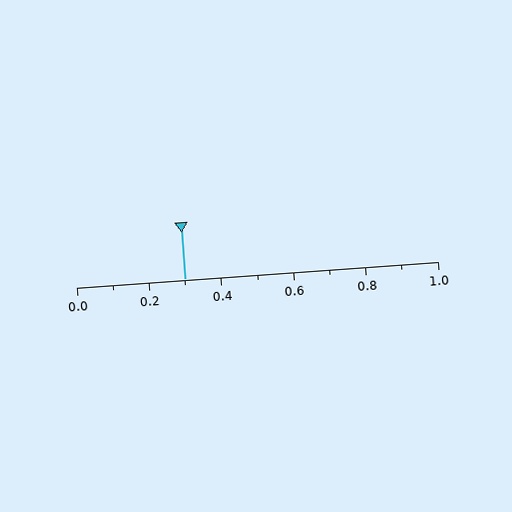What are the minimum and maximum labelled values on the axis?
The axis runs from 0.0 to 1.0.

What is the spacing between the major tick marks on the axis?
The major ticks are spaced 0.2 apart.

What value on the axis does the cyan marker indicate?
The marker indicates approximately 0.3.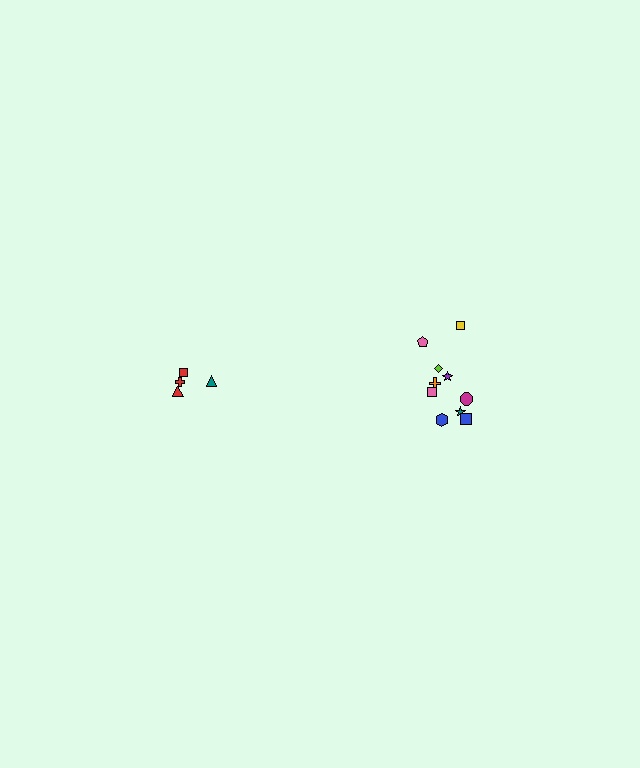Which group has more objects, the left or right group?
The right group.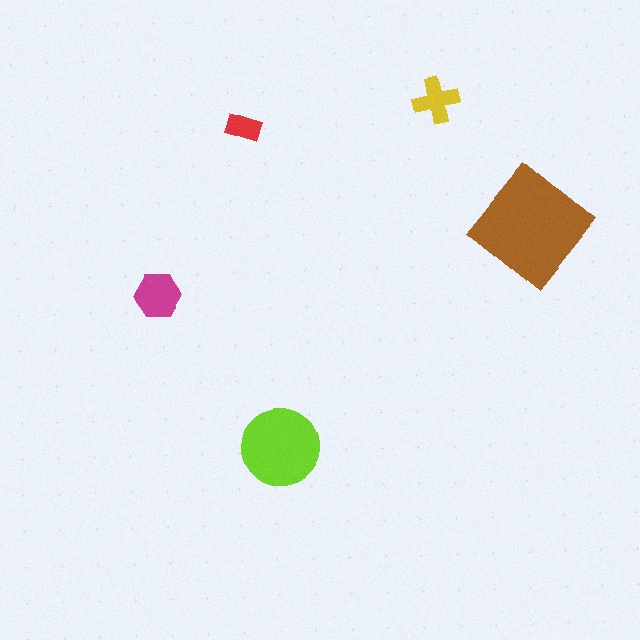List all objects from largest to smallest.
The brown diamond, the lime circle, the magenta hexagon, the yellow cross, the red rectangle.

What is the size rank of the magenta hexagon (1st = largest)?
3rd.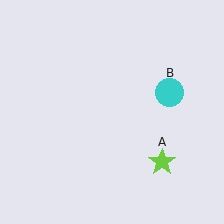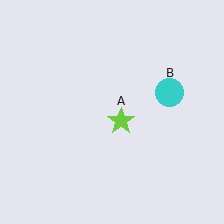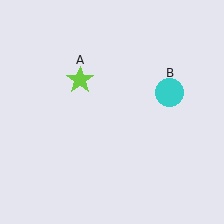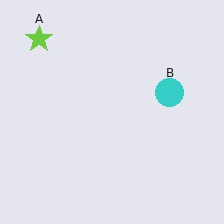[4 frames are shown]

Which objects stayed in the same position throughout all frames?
Cyan circle (object B) remained stationary.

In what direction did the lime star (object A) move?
The lime star (object A) moved up and to the left.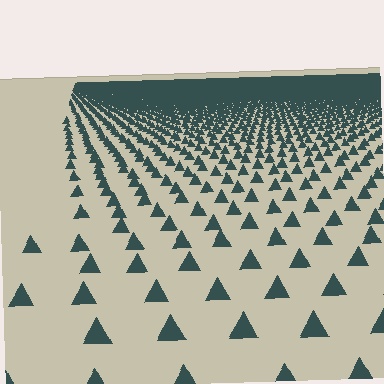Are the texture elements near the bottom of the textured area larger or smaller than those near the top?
Larger. Near the bottom, elements are closer to the viewer and appear at a bigger on-screen size.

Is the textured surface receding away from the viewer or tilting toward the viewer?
The surface is receding away from the viewer. Texture elements get smaller and denser toward the top.